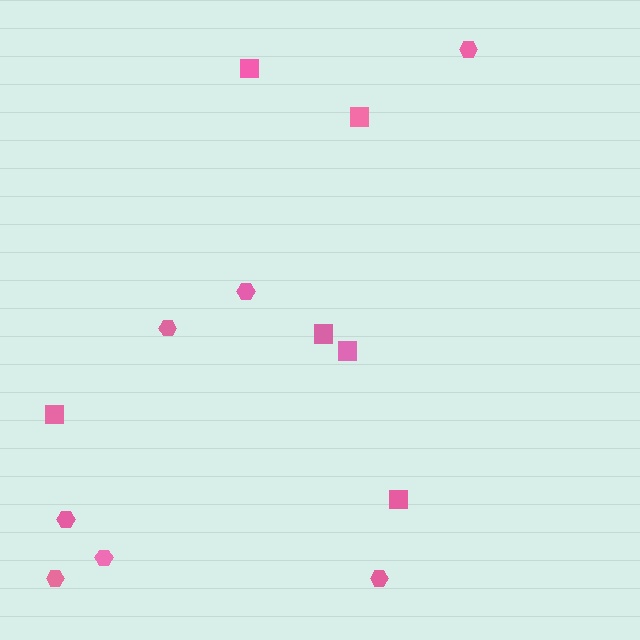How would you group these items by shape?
There are 2 groups: one group of hexagons (7) and one group of squares (6).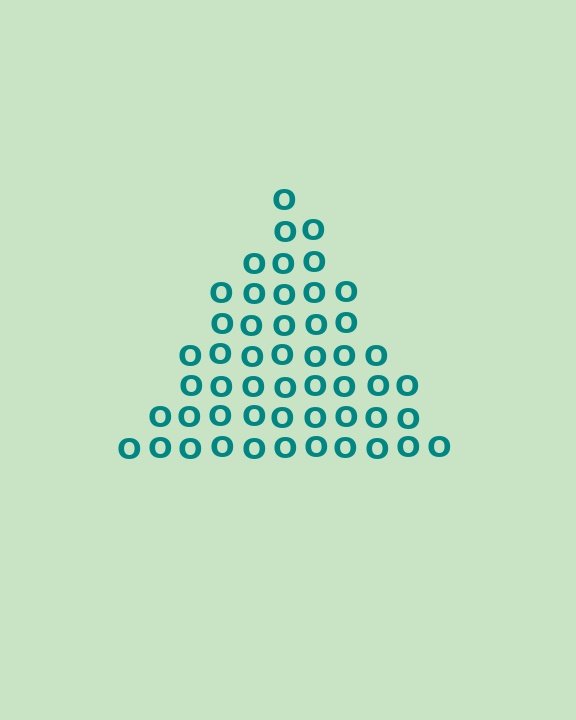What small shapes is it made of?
It is made of small letter O's.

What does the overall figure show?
The overall figure shows a triangle.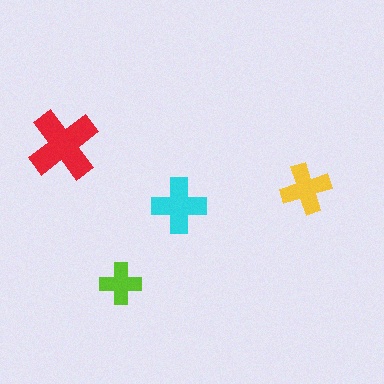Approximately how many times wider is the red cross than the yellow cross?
About 1.5 times wider.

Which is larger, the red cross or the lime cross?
The red one.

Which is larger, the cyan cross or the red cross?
The red one.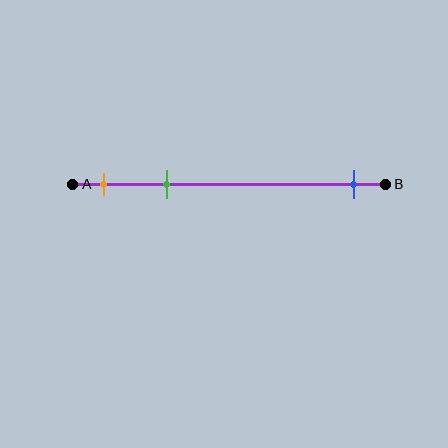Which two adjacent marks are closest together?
The orange and green marks are the closest adjacent pair.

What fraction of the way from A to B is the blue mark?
The blue mark is approximately 90% (0.9) of the way from A to B.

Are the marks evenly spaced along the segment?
No, the marks are not evenly spaced.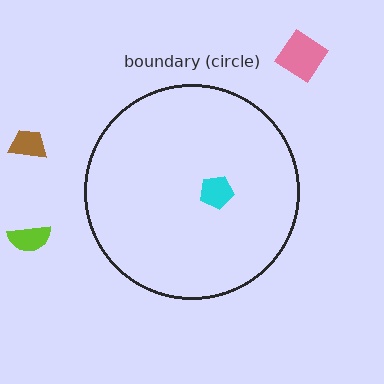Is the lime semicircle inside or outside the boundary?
Outside.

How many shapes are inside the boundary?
1 inside, 3 outside.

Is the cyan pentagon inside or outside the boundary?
Inside.